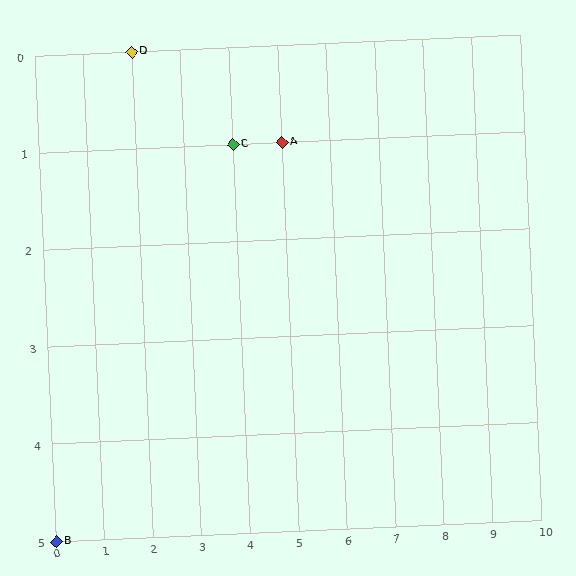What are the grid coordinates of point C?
Point C is at grid coordinates (4, 1).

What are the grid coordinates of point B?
Point B is at grid coordinates (0, 5).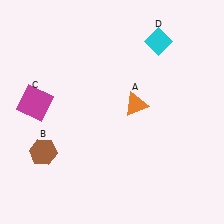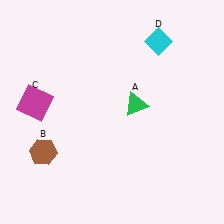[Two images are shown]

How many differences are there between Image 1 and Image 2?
There is 1 difference between the two images.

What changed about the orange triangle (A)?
In Image 1, A is orange. In Image 2, it changed to green.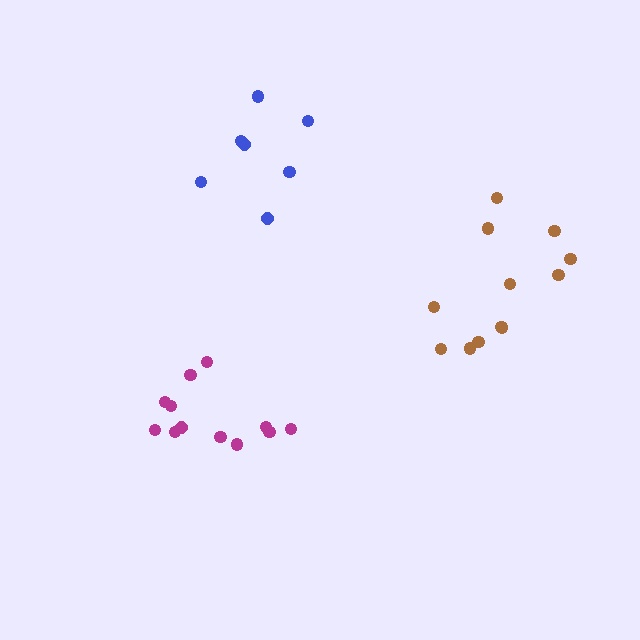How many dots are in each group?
Group 1: 12 dots, Group 2: 12 dots, Group 3: 7 dots (31 total).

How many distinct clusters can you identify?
There are 3 distinct clusters.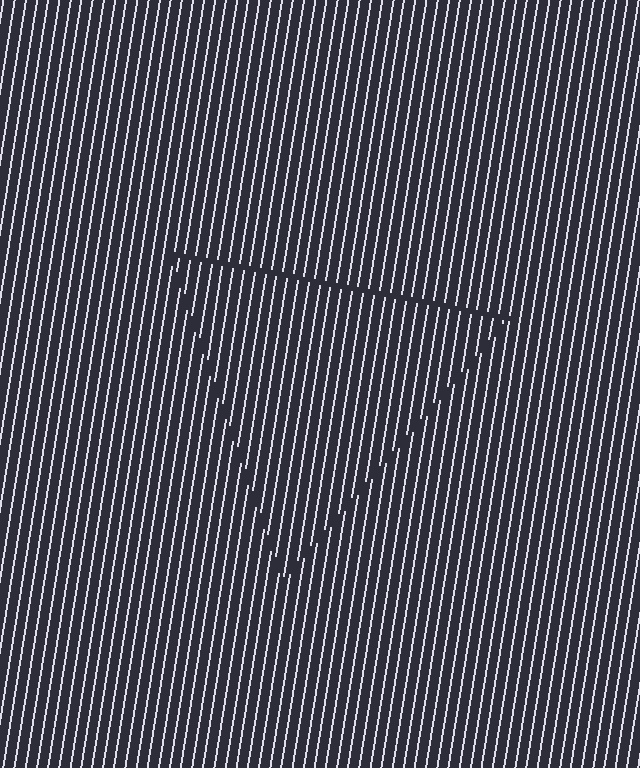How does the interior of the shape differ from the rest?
The interior of the shape contains the same grating, shifted by half a period — the contour is defined by the phase discontinuity where line-ends from the inner and outer gratings abut.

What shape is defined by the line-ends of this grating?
An illusory triangle. The interior of the shape contains the same grating, shifted by half a period — the contour is defined by the phase discontinuity where line-ends from the inner and outer gratings abut.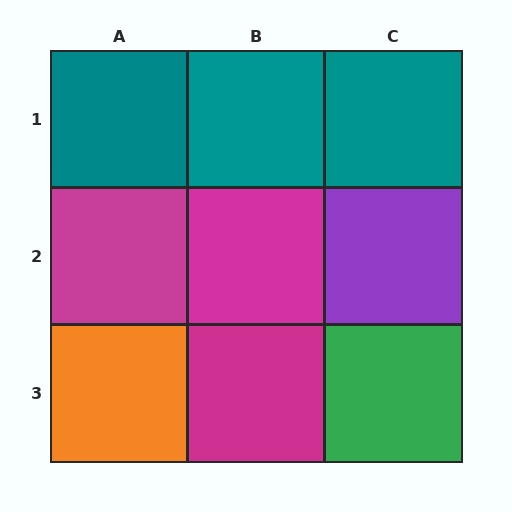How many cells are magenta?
3 cells are magenta.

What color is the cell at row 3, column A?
Orange.